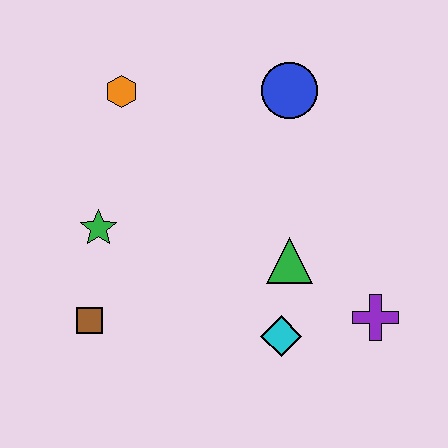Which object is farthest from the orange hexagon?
The purple cross is farthest from the orange hexagon.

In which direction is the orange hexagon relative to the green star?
The orange hexagon is above the green star.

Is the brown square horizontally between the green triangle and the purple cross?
No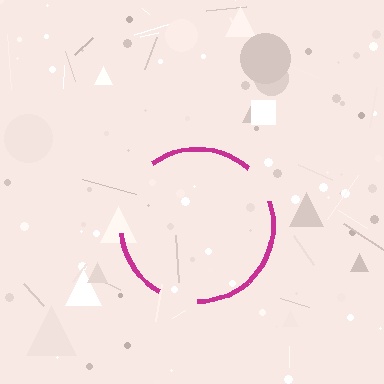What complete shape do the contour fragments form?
The contour fragments form a circle.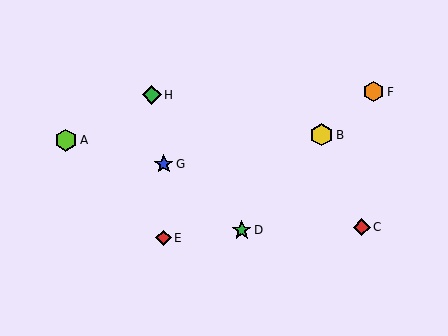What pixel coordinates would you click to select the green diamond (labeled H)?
Click at (152, 95) to select the green diamond H.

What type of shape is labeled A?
Shape A is a lime hexagon.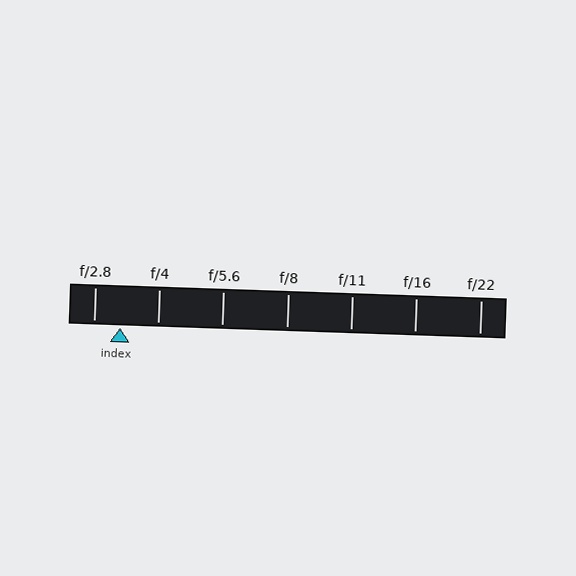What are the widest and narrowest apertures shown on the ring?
The widest aperture shown is f/2.8 and the narrowest is f/22.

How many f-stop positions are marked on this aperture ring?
There are 7 f-stop positions marked.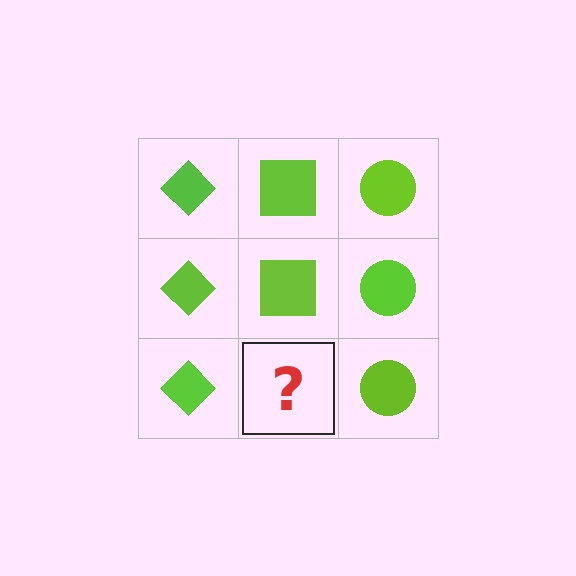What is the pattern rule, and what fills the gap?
The rule is that each column has a consistent shape. The gap should be filled with a lime square.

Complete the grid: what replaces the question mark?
The question mark should be replaced with a lime square.